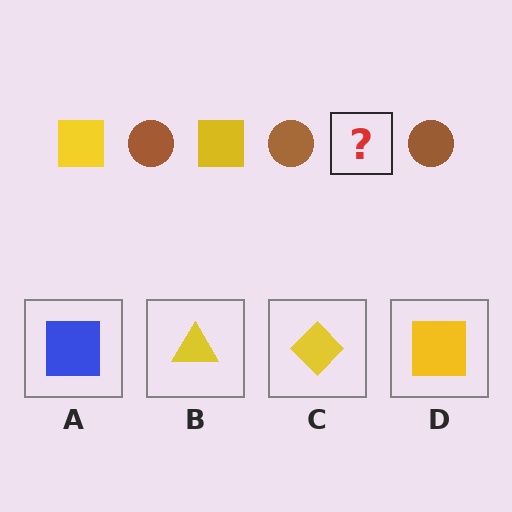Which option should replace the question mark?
Option D.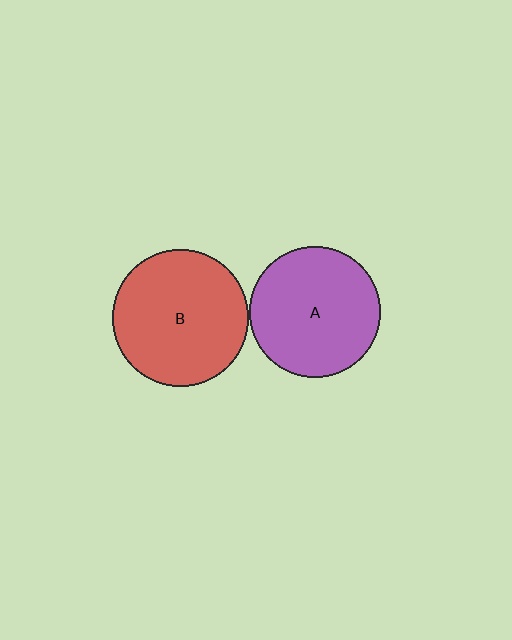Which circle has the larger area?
Circle B (red).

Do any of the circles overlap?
No, none of the circles overlap.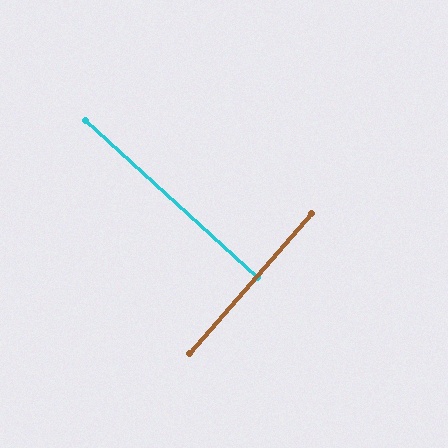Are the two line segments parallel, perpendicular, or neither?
Perpendicular — they meet at approximately 89°.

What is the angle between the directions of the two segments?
Approximately 89 degrees.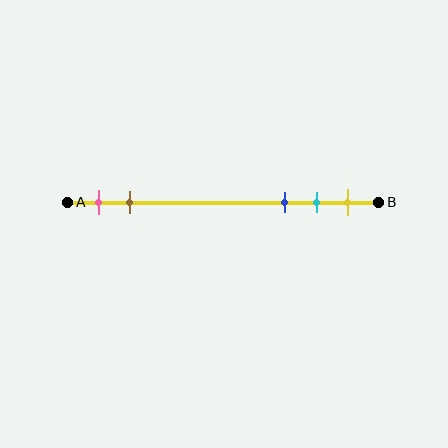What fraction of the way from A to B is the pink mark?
The pink mark is approximately 10% (0.1) of the way from A to B.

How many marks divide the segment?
There are 5 marks dividing the segment.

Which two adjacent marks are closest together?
The cyan and yellow marks are the closest adjacent pair.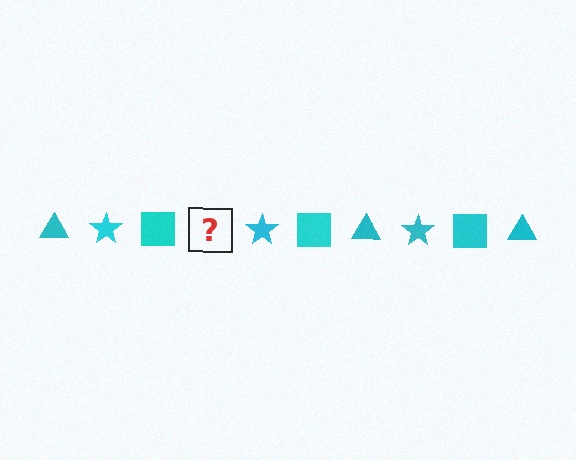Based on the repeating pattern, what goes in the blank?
The blank should be a cyan triangle.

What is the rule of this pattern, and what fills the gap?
The rule is that the pattern cycles through triangle, star, square shapes in cyan. The gap should be filled with a cyan triangle.